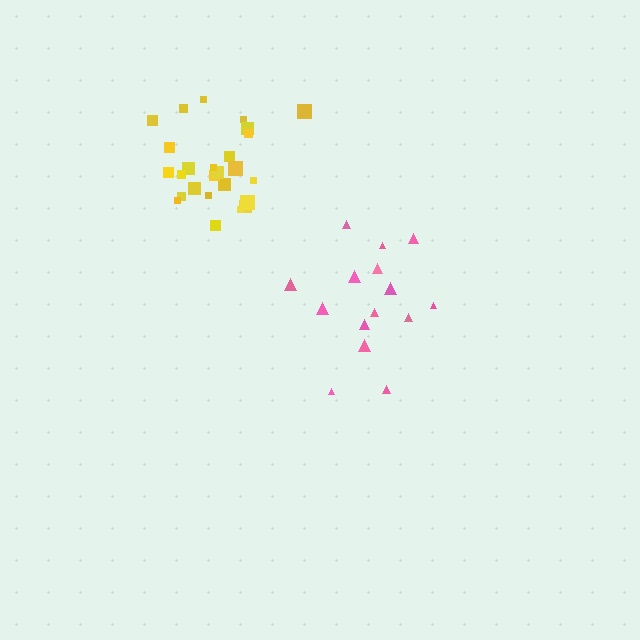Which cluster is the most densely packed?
Yellow.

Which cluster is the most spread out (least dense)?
Pink.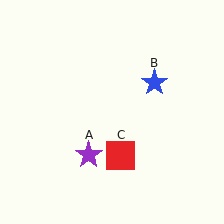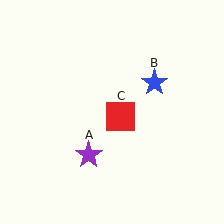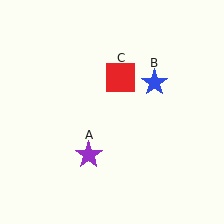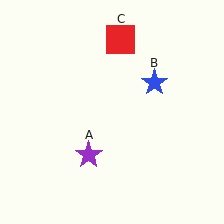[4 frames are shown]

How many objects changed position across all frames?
1 object changed position: red square (object C).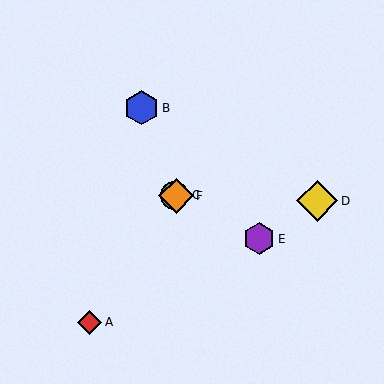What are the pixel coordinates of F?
Object F is at (176, 196).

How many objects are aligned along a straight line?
3 objects (C, E, F) are aligned along a straight line.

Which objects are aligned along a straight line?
Objects C, E, F are aligned along a straight line.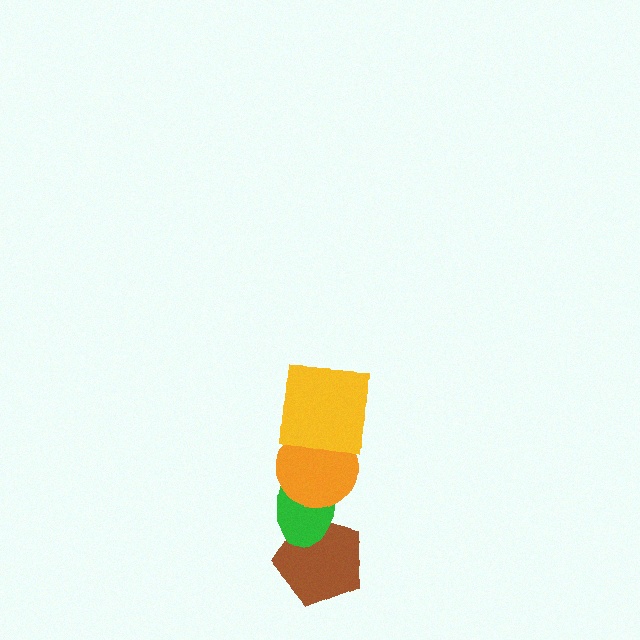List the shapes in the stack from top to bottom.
From top to bottom: the yellow square, the orange circle, the green ellipse, the brown pentagon.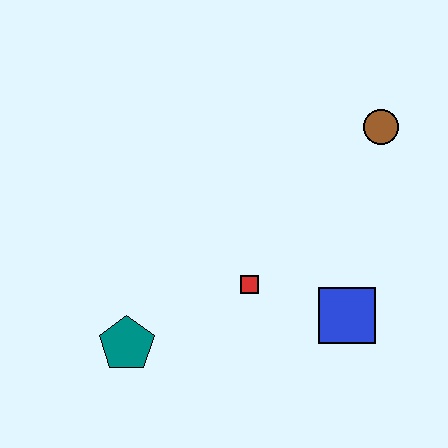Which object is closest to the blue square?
The red square is closest to the blue square.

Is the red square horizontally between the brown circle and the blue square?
No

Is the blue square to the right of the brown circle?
No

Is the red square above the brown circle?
No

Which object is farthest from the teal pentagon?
The brown circle is farthest from the teal pentagon.